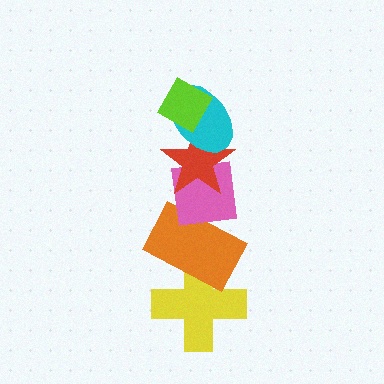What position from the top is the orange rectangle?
The orange rectangle is 5th from the top.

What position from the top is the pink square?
The pink square is 4th from the top.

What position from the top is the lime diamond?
The lime diamond is 1st from the top.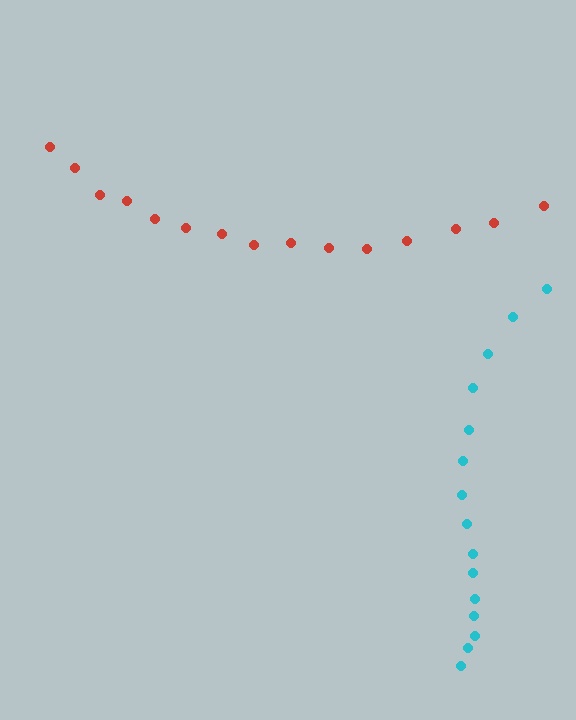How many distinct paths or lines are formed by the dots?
There are 2 distinct paths.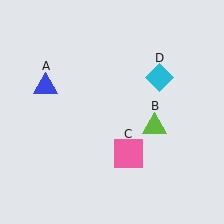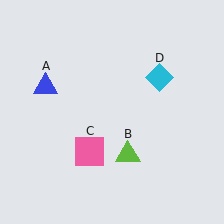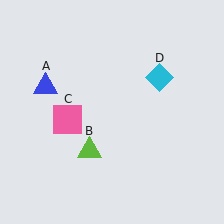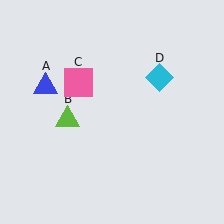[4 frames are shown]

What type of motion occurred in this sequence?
The lime triangle (object B), pink square (object C) rotated clockwise around the center of the scene.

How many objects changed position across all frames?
2 objects changed position: lime triangle (object B), pink square (object C).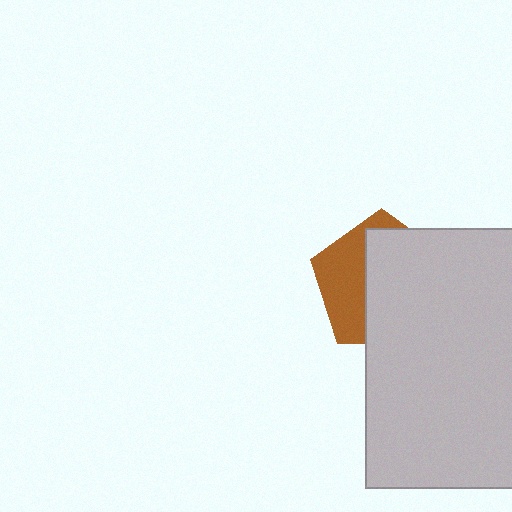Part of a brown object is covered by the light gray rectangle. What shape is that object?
It is a pentagon.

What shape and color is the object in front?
The object in front is a light gray rectangle.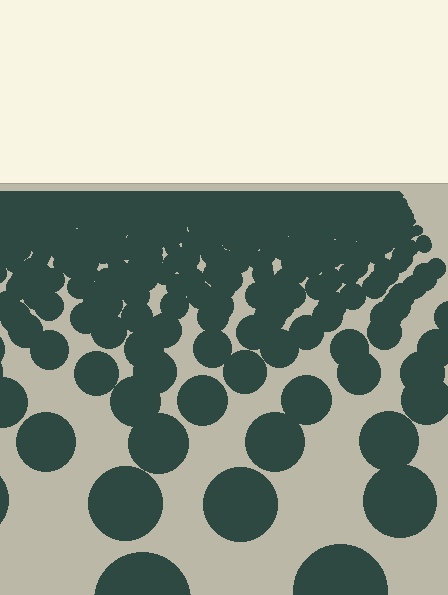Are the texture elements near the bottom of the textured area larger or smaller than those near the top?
Larger. Near the bottom, elements are closer to the viewer and appear at a bigger on-screen size.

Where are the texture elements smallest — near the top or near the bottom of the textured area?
Near the top.